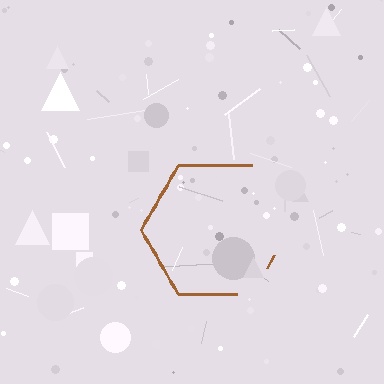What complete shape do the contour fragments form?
The contour fragments form a hexagon.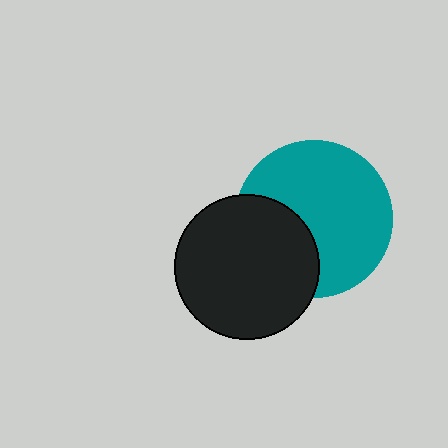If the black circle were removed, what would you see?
You would see the complete teal circle.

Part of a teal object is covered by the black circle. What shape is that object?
It is a circle.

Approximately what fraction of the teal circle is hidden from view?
Roughly 32% of the teal circle is hidden behind the black circle.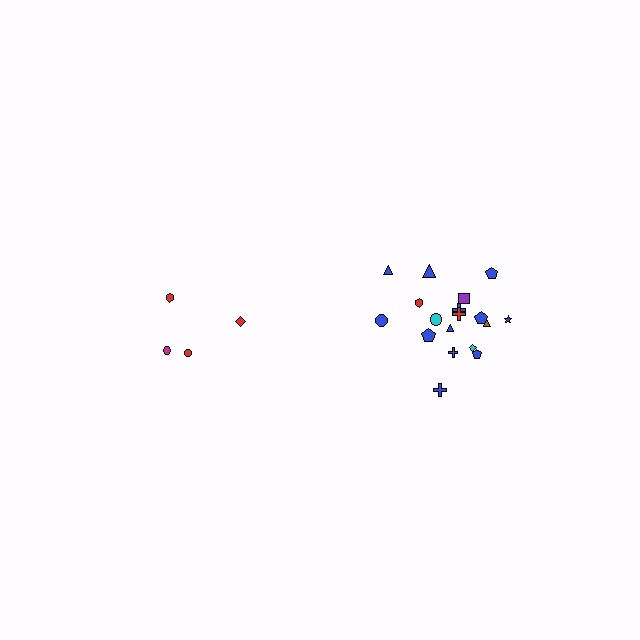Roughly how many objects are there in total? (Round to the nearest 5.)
Roughly 20 objects in total.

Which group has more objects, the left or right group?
The right group.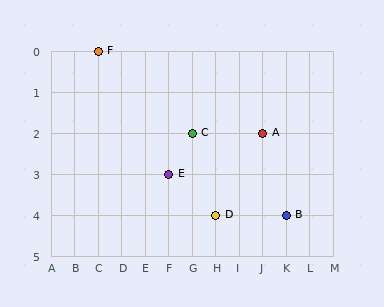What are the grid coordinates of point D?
Point D is at grid coordinates (H, 4).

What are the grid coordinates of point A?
Point A is at grid coordinates (J, 2).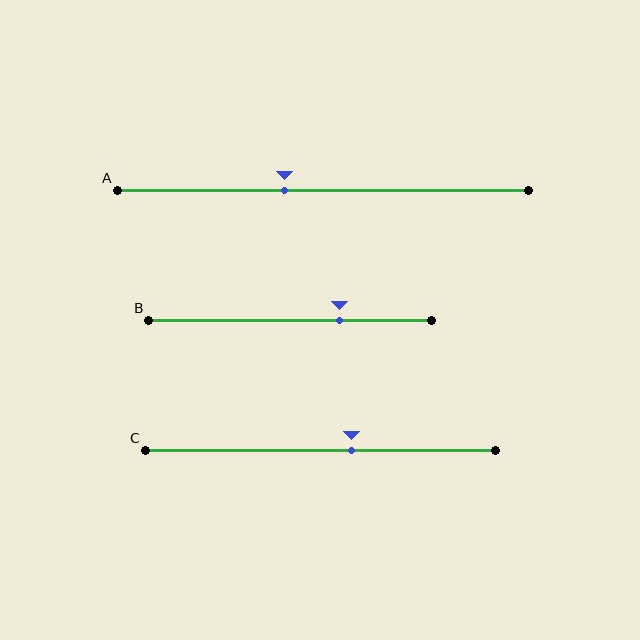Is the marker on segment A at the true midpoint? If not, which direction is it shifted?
No, the marker on segment A is shifted to the left by about 9% of the segment length.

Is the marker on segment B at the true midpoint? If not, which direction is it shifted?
No, the marker on segment B is shifted to the right by about 17% of the segment length.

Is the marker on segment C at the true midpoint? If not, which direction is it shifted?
No, the marker on segment C is shifted to the right by about 9% of the segment length.